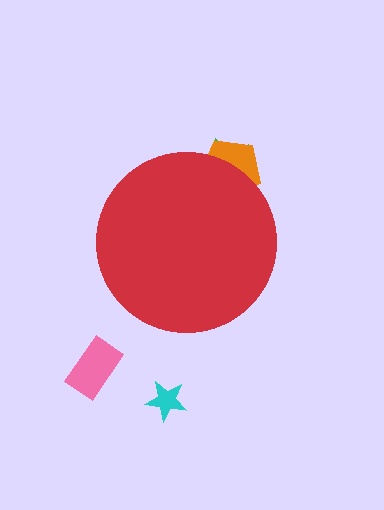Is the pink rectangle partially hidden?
No, the pink rectangle is fully visible.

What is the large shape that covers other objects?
A red circle.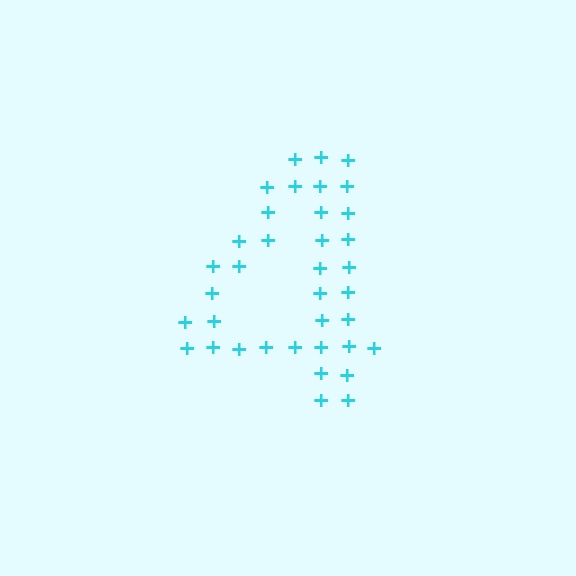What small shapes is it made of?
It is made of small plus signs.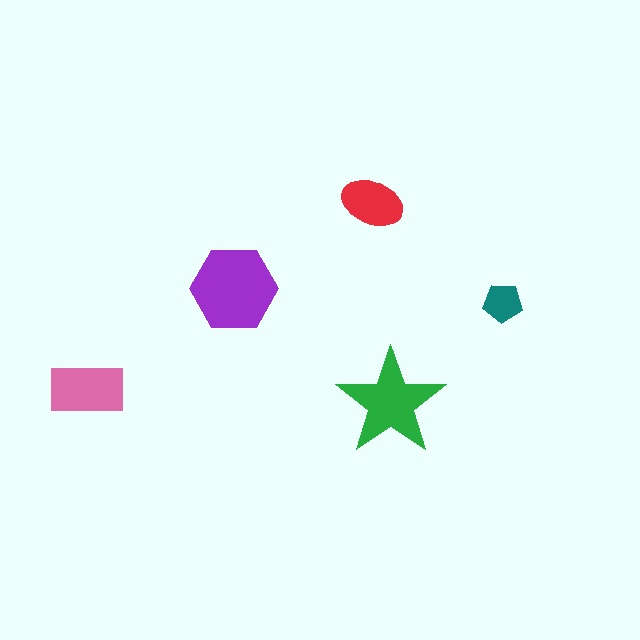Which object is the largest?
The purple hexagon.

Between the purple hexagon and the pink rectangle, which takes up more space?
The purple hexagon.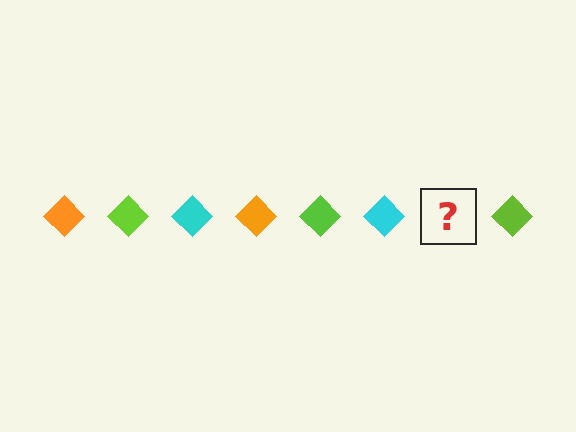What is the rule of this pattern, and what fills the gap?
The rule is that the pattern cycles through orange, lime, cyan diamonds. The gap should be filled with an orange diamond.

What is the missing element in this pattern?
The missing element is an orange diamond.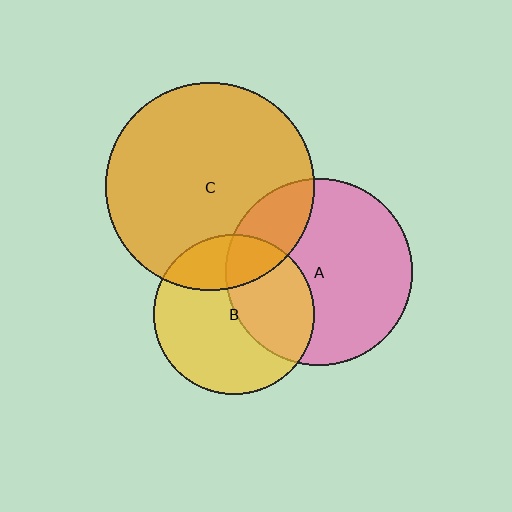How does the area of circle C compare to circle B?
Approximately 1.7 times.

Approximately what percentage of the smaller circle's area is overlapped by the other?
Approximately 20%.